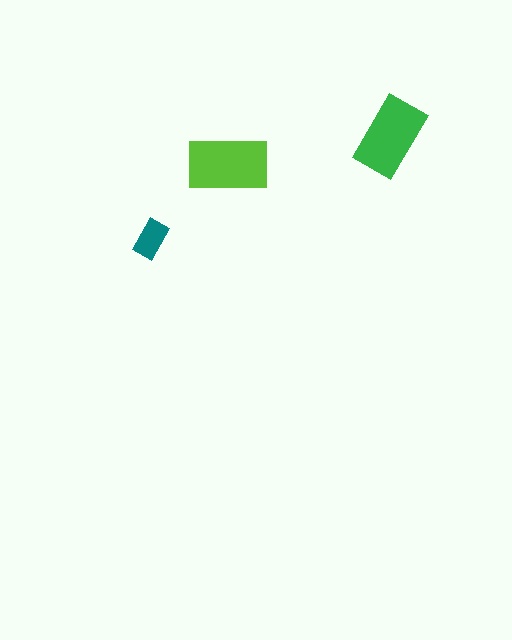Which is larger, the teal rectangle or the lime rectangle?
The lime one.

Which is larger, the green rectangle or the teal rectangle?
The green one.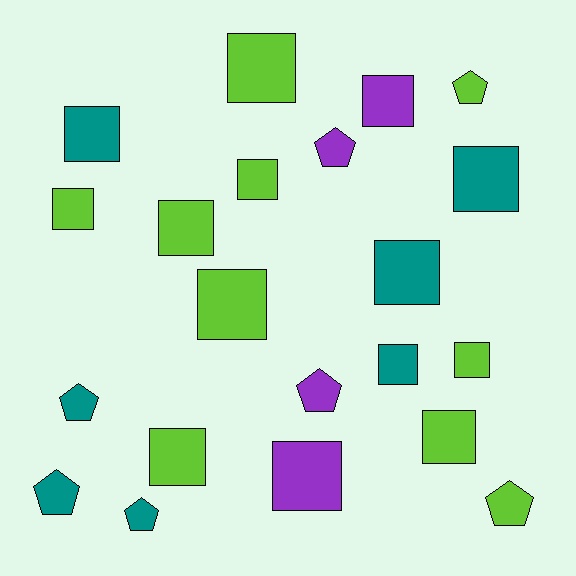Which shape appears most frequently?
Square, with 14 objects.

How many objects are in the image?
There are 21 objects.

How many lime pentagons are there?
There are 2 lime pentagons.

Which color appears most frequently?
Lime, with 10 objects.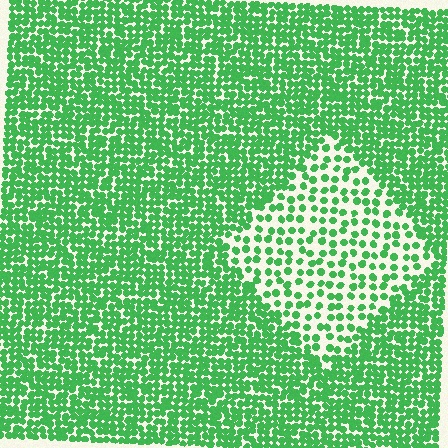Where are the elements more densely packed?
The elements are more densely packed outside the diamond boundary.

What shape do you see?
I see a diamond.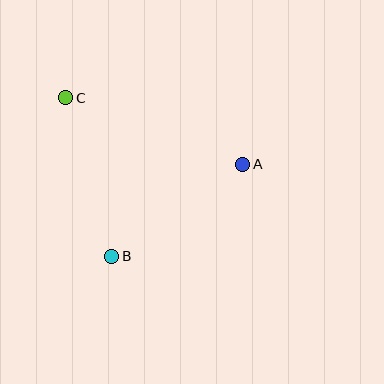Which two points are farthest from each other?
Points A and C are farthest from each other.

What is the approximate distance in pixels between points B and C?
The distance between B and C is approximately 165 pixels.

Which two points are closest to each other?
Points A and B are closest to each other.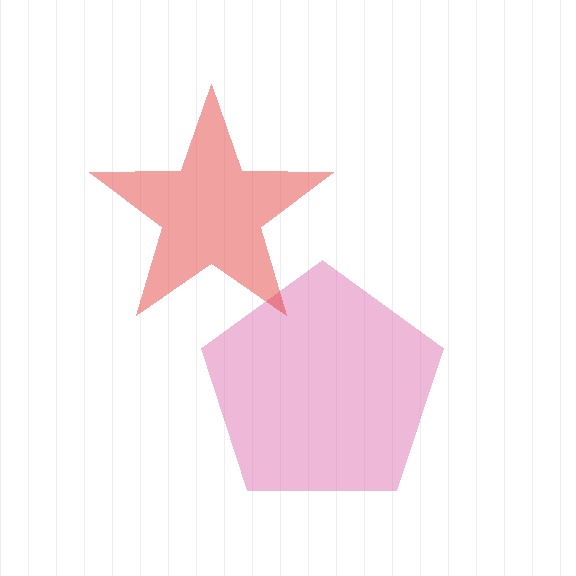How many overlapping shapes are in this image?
There are 2 overlapping shapes in the image.